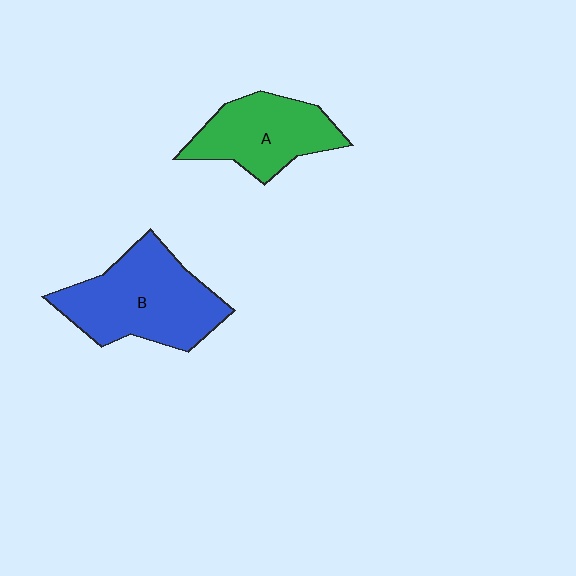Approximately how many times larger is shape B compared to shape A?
Approximately 1.4 times.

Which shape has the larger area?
Shape B (blue).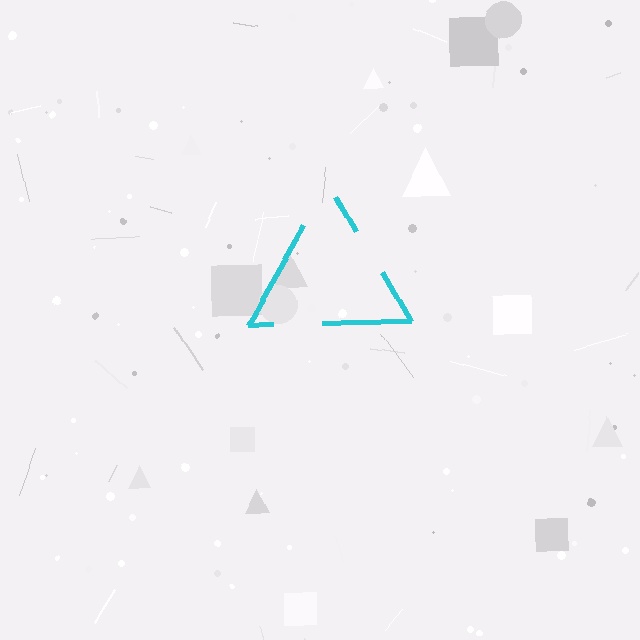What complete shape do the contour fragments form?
The contour fragments form a triangle.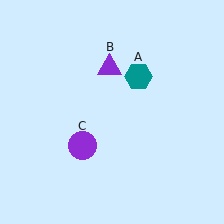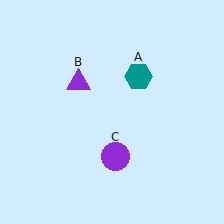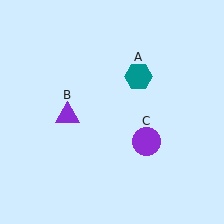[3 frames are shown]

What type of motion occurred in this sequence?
The purple triangle (object B), purple circle (object C) rotated counterclockwise around the center of the scene.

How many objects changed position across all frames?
2 objects changed position: purple triangle (object B), purple circle (object C).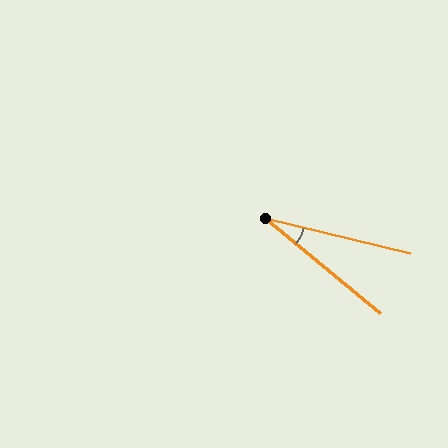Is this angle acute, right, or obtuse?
It is acute.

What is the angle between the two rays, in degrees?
Approximately 26 degrees.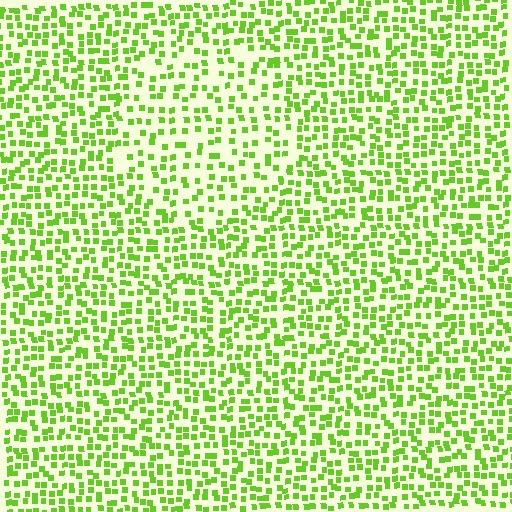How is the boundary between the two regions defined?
The boundary is defined by a change in element density (approximately 1.6x ratio). All elements are the same color, size, and shape.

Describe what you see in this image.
The image contains small lime elements arranged at two different densities. A circle-shaped region is visible where the elements are less densely packed than the surrounding area.